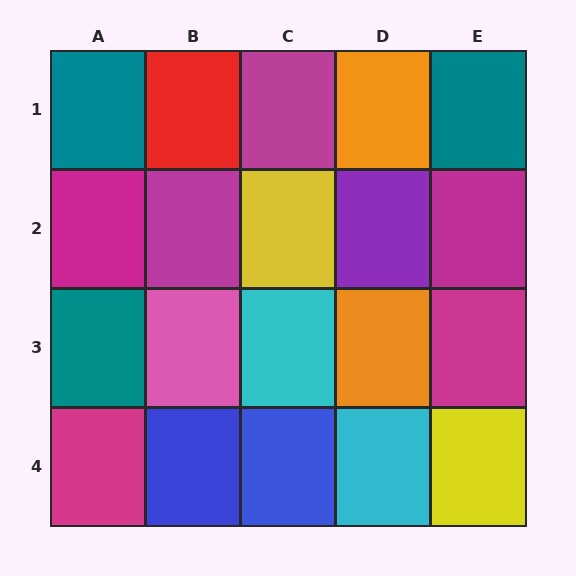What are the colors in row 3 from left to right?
Teal, pink, cyan, orange, magenta.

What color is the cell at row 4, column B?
Blue.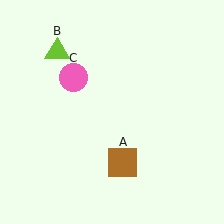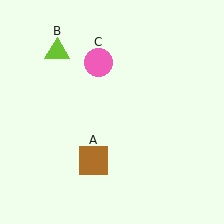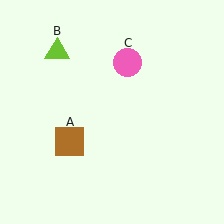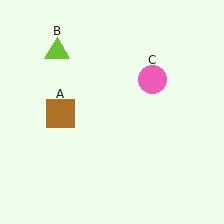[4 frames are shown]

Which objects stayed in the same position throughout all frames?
Lime triangle (object B) remained stationary.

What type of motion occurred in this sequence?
The brown square (object A), pink circle (object C) rotated clockwise around the center of the scene.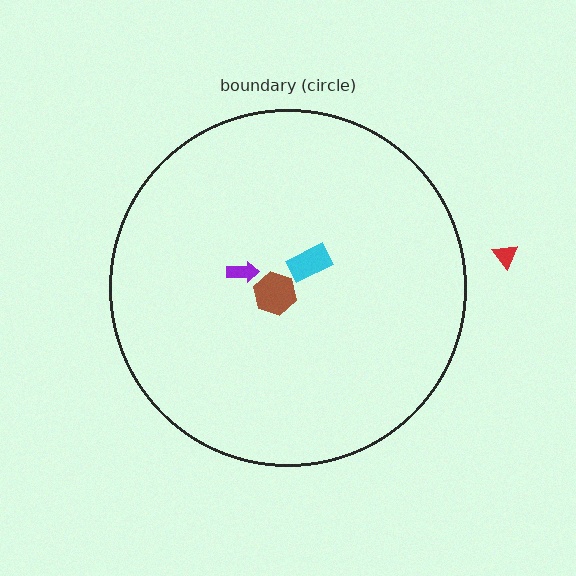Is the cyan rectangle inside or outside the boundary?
Inside.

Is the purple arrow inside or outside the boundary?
Inside.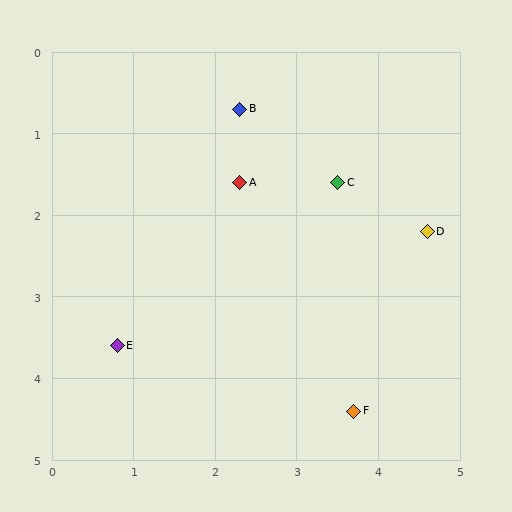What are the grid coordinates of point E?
Point E is at approximately (0.8, 3.6).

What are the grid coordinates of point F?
Point F is at approximately (3.7, 4.4).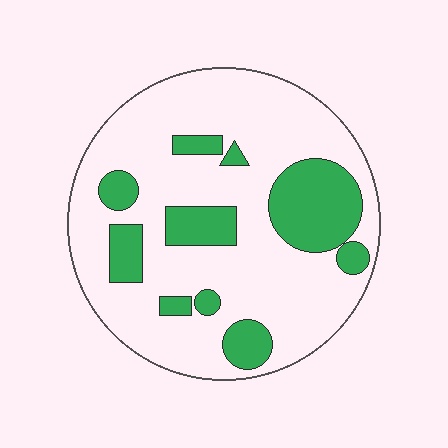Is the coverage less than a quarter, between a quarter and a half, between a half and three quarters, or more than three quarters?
Less than a quarter.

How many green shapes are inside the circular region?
10.